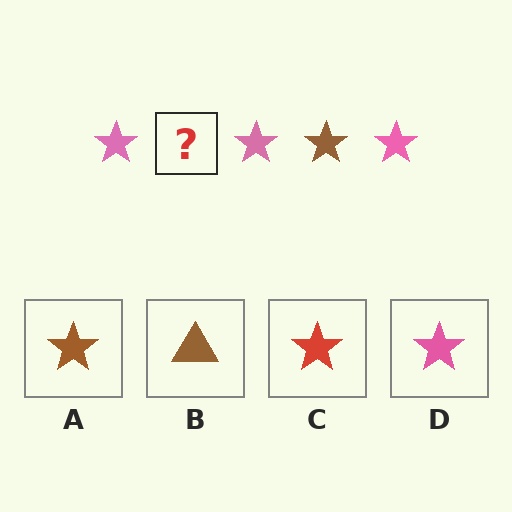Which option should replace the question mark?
Option A.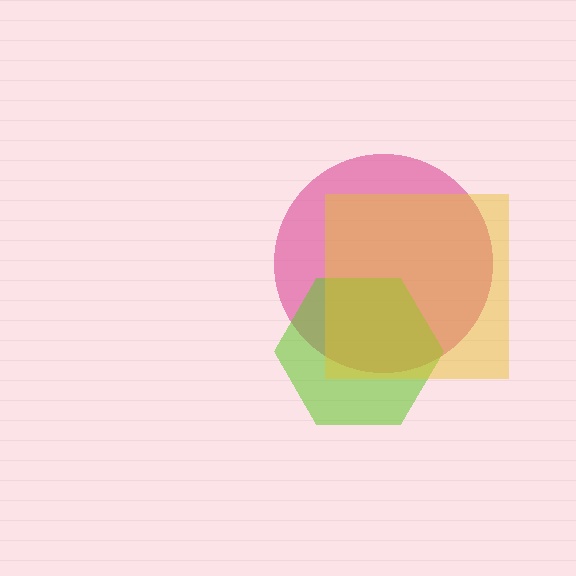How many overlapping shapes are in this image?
There are 3 overlapping shapes in the image.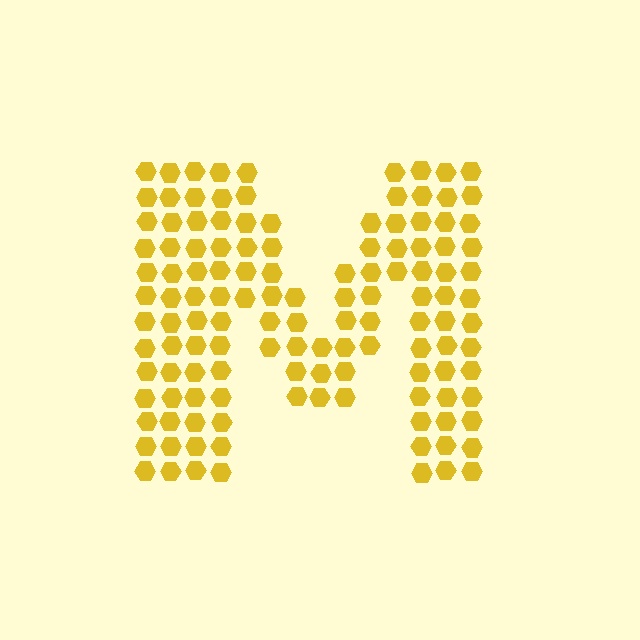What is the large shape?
The large shape is the letter M.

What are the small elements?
The small elements are hexagons.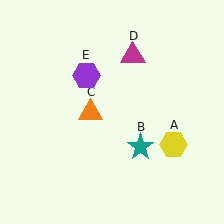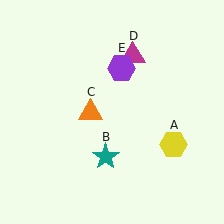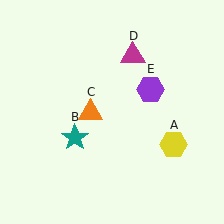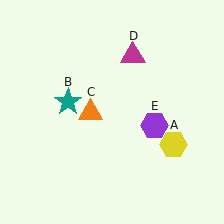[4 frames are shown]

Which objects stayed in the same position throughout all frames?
Yellow hexagon (object A) and orange triangle (object C) and magenta triangle (object D) remained stationary.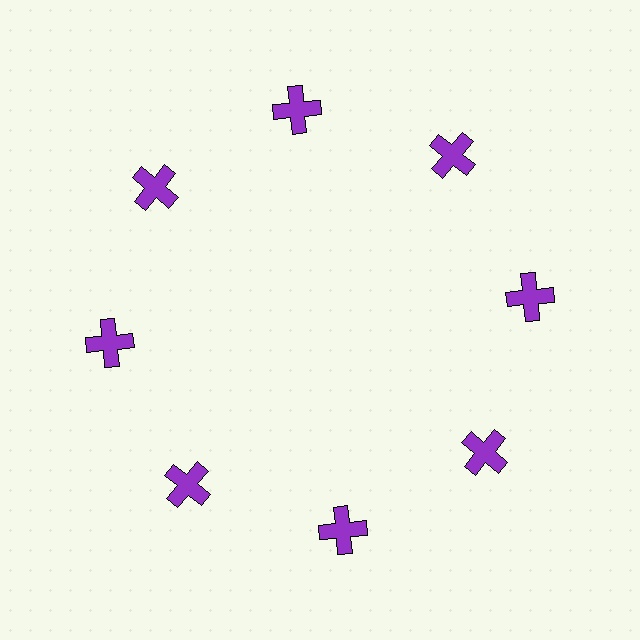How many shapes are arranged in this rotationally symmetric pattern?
There are 8 shapes, arranged in 8 groups of 1.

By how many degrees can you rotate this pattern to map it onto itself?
The pattern maps onto itself every 45 degrees of rotation.